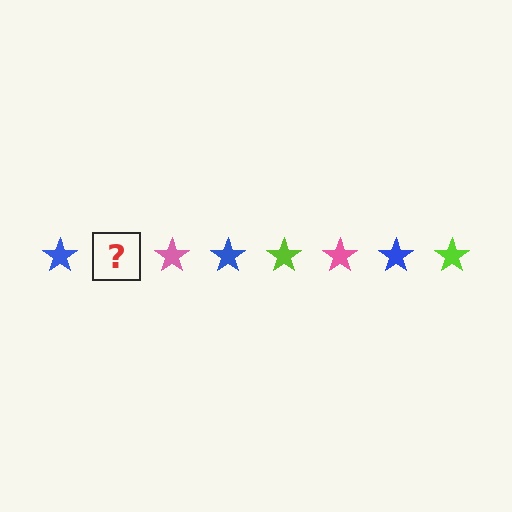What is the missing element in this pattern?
The missing element is a lime star.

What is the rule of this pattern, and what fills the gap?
The rule is that the pattern cycles through blue, lime, pink stars. The gap should be filled with a lime star.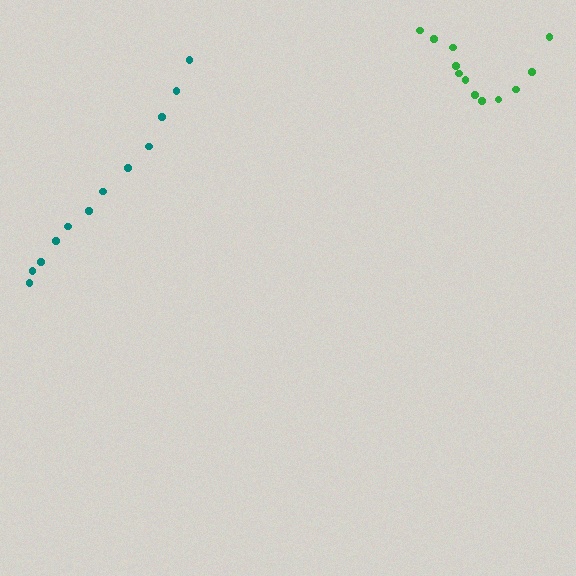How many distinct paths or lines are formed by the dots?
There are 2 distinct paths.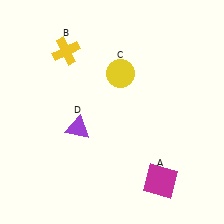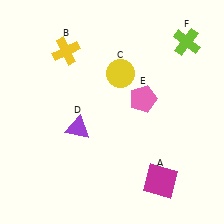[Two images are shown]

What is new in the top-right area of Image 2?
A lime cross (F) was added in the top-right area of Image 2.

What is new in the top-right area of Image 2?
A pink pentagon (E) was added in the top-right area of Image 2.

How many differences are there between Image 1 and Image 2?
There are 2 differences between the two images.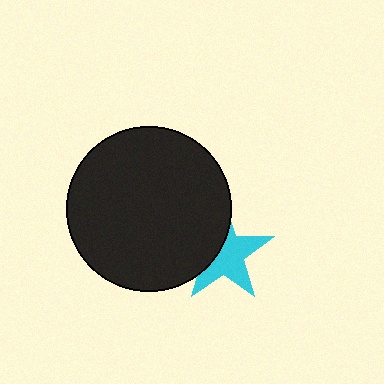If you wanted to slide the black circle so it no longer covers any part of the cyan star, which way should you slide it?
Slide it left — that is the most direct way to separate the two shapes.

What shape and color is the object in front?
The object in front is a black circle.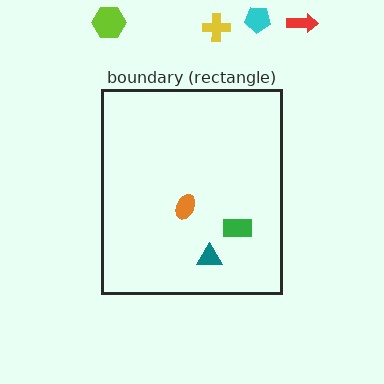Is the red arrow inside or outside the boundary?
Outside.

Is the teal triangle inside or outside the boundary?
Inside.